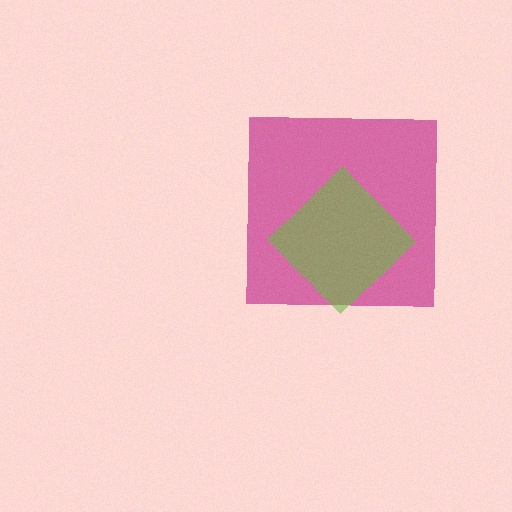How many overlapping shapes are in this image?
There are 2 overlapping shapes in the image.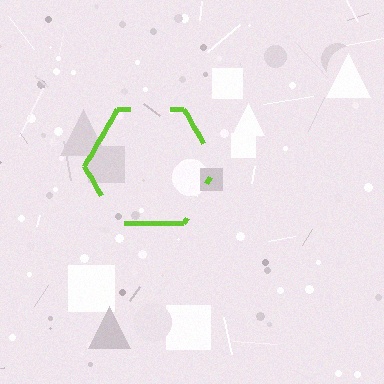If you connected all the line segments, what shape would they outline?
They would outline a hexagon.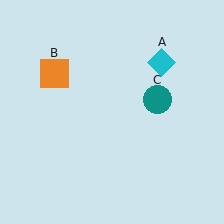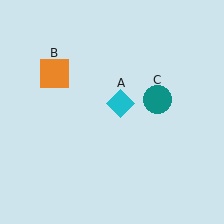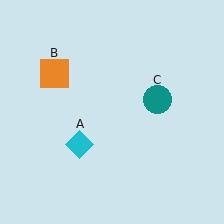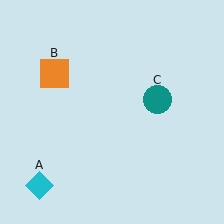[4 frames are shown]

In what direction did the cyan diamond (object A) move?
The cyan diamond (object A) moved down and to the left.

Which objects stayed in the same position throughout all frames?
Orange square (object B) and teal circle (object C) remained stationary.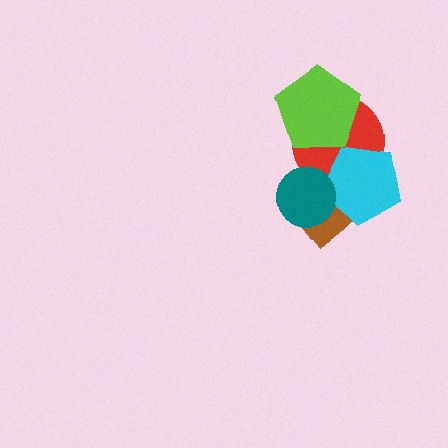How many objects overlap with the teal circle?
3 objects overlap with the teal circle.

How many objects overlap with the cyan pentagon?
3 objects overlap with the cyan pentagon.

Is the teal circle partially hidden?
No, no other shape covers it.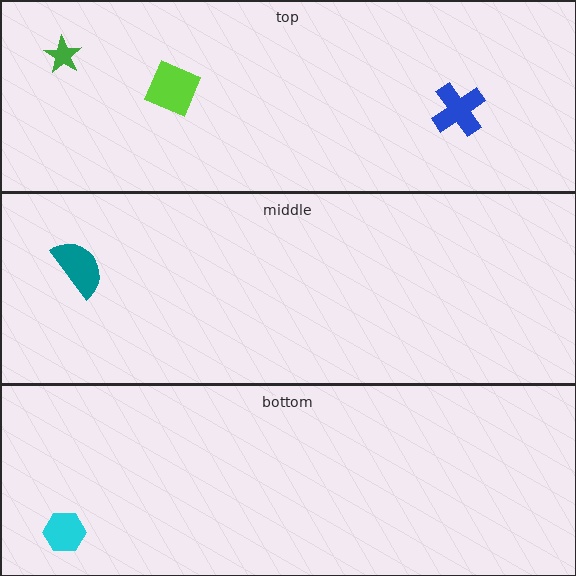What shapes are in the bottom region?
The cyan hexagon.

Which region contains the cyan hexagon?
The bottom region.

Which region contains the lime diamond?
The top region.